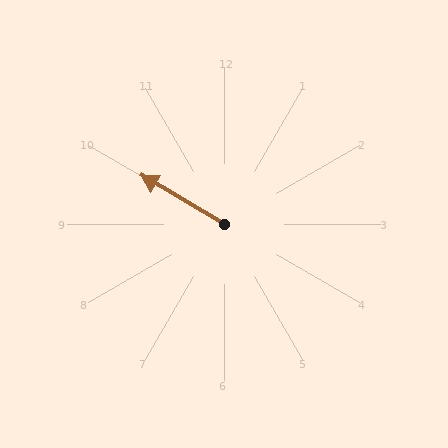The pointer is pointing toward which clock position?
Roughly 10 o'clock.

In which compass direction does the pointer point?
Northwest.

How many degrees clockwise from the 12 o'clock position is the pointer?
Approximately 300 degrees.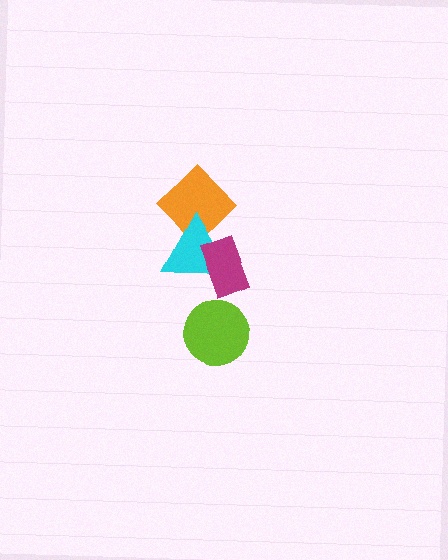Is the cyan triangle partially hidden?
Yes, it is partially covered by another shape.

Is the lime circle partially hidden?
No, no other shape covers it.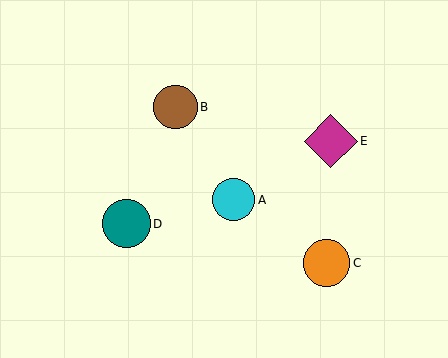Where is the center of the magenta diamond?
The center of the magenta diamond is at (331, 141).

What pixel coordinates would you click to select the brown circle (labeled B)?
Click at (175, 107) to select the brown circle B.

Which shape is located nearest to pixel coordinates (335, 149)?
The magenta diamond (labeled E) at (331, 141) is nearest to that location.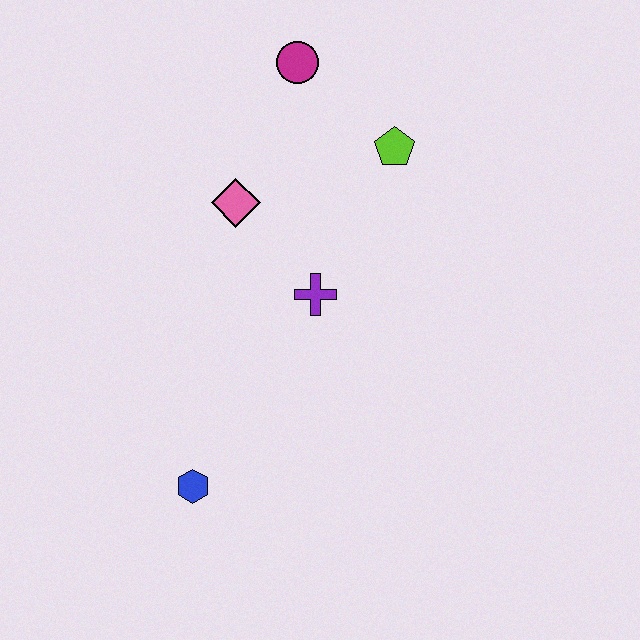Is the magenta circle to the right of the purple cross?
No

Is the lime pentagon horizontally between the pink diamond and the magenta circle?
No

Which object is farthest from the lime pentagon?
The blue hexagon is farthest from the lime pentagon.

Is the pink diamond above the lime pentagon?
No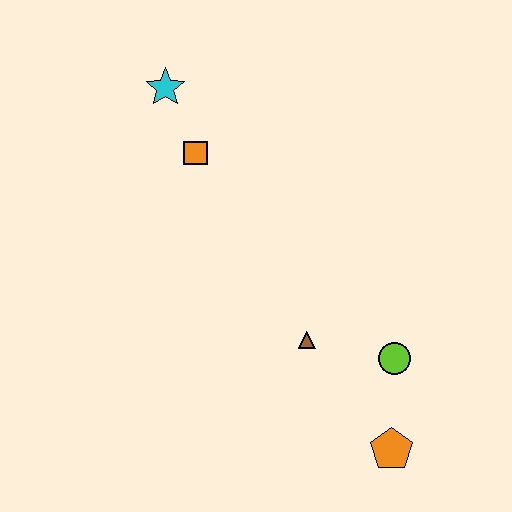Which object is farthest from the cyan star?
The orange pentagon is farthest from the cyan star.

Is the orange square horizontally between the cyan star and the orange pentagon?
Yes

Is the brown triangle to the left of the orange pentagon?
Yes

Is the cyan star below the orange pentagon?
No